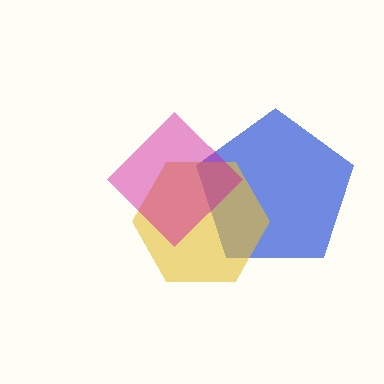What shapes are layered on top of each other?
The layered shapes are: a blue pentagon, a yellow hexagon, a magenta diamond.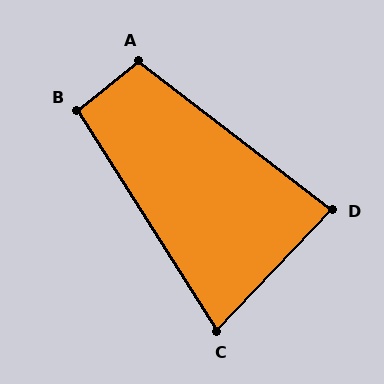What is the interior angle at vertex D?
Approximately 84 degrees (acute).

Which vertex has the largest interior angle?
A, at approximately 104 degrees.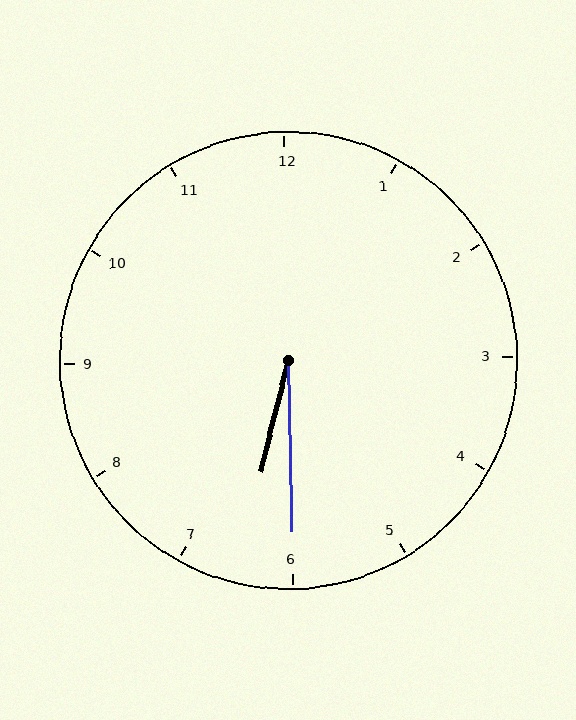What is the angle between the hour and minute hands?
Approximately 15 degrees.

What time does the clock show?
6:30.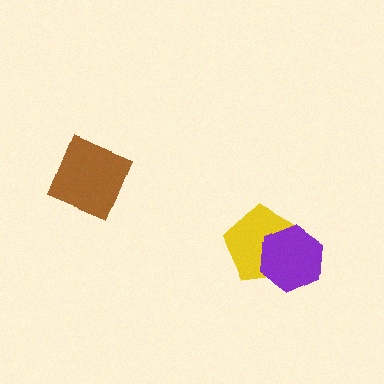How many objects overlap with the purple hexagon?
1 object overlaps with the purple hexagon.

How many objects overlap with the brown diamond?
0 objects overlap with the brown diamond.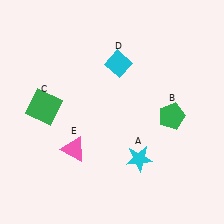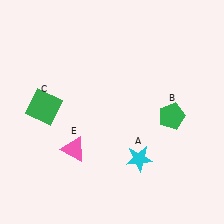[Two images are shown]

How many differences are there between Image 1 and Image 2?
There is 1 difference between the two images.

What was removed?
The cyan diamond (D) was removed in Image 2.